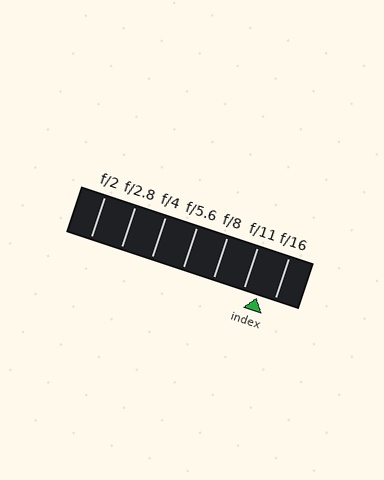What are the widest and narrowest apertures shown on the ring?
The widest aperture shown is f/2 and the narrowest is f/16.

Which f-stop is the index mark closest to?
The index mark is closest to f/11.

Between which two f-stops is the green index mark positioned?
The index mark is between f/11 and f/16.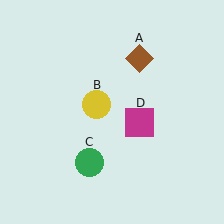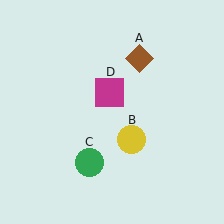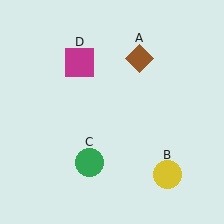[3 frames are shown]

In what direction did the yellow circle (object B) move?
The yellow circle (object B) moved down and to the right.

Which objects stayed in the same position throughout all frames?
Brown diamond (object A) and green circle (object C) remained stationary.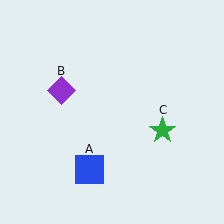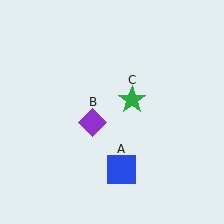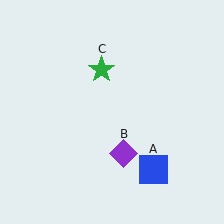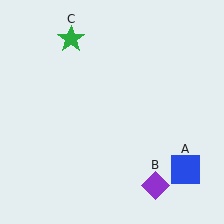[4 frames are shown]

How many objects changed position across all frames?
3 objects changed position: blue square (object A), purple diamond (object B), green star (object C).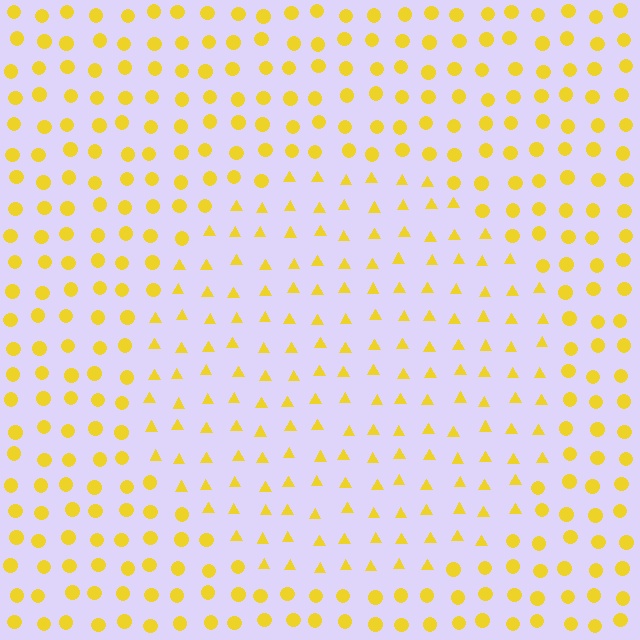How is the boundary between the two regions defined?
The boundary is defined by a change in element shape: triangles inside vs. circles outside. All elements share the same color and spacing.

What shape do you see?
I see a circle.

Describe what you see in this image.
The image is filled with small yellow elements arranged in a uniform grid. A circle-shaped region contains triangles, while the surrounding area contains circles. The boundary is defined purely by the change in element shape.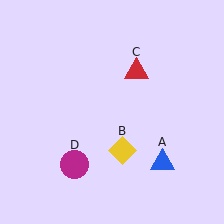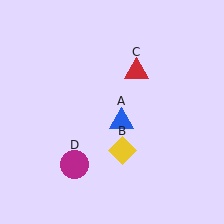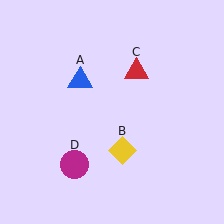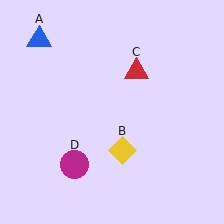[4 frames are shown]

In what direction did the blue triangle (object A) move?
The blue triangle (object A) moved up and to the left.